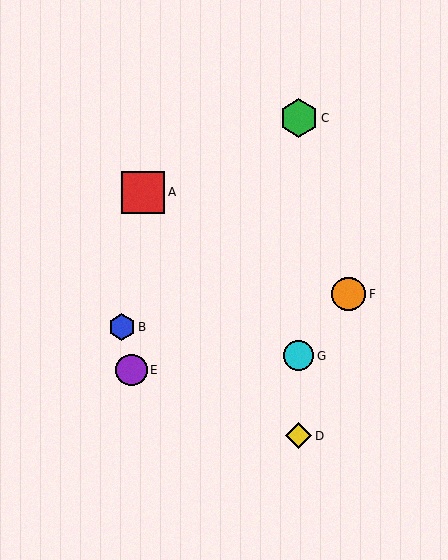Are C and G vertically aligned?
Yes, both are at x≈299.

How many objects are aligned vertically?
3 objects (C, D, G) are aligned vertically.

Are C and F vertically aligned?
No, C is at x≈299 and F is at x≈349.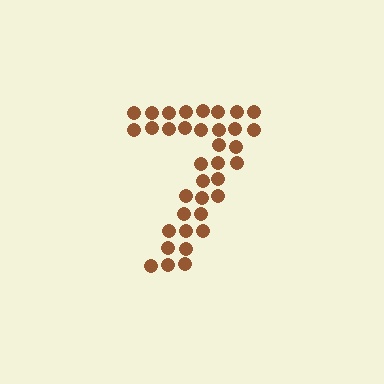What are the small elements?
The small elements are circles.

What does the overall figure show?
The overall figure shows the digit 7.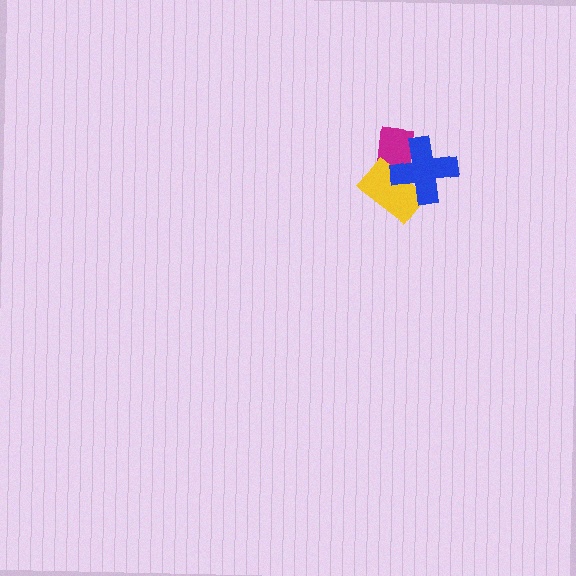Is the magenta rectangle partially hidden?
Yes, it is partially covered by another shape.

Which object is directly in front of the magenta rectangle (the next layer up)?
The yellow rectangle is directly in front of the magenta rectangle.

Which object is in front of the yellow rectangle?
The blue cross is in front of the yellow rectangle.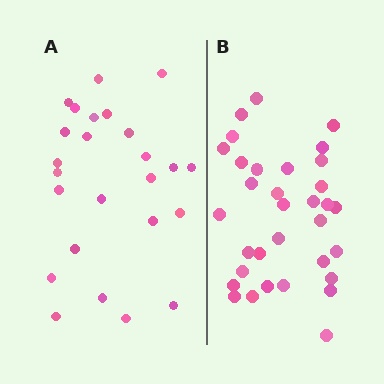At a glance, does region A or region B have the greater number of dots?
Region B (the right region) has more dots.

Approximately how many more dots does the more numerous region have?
Region B has roughly 8 or so more dots than region A.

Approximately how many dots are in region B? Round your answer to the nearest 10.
About 30 dots. (The exact count is 33, which rounds to 30.)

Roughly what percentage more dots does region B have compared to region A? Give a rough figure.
About 30% more.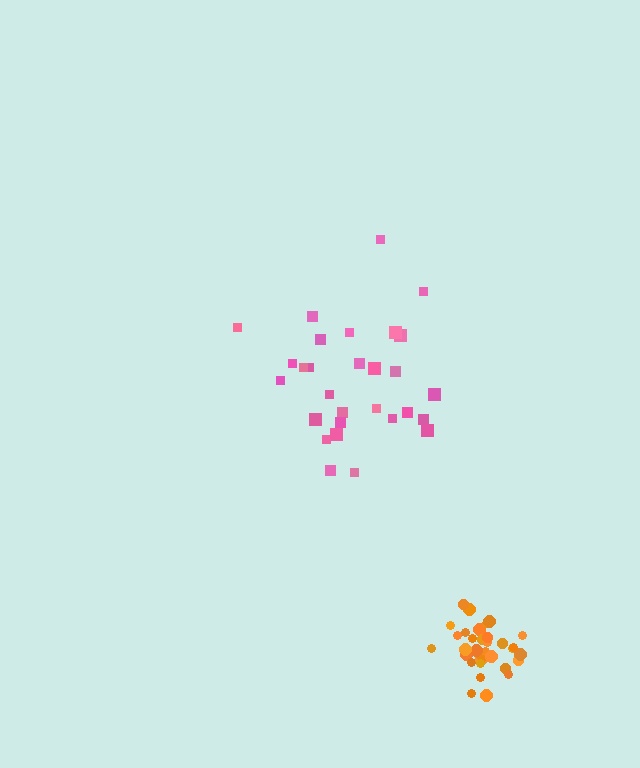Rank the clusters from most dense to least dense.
orange, pink.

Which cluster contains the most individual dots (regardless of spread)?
Orange (34).